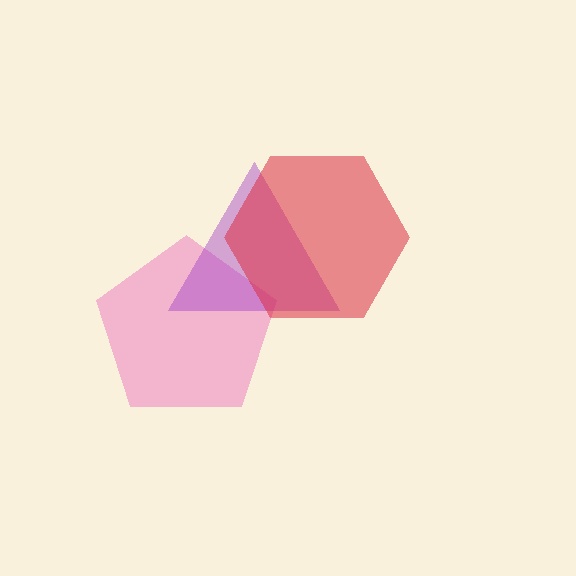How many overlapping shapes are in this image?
There are 3 overlapping shapes in the image.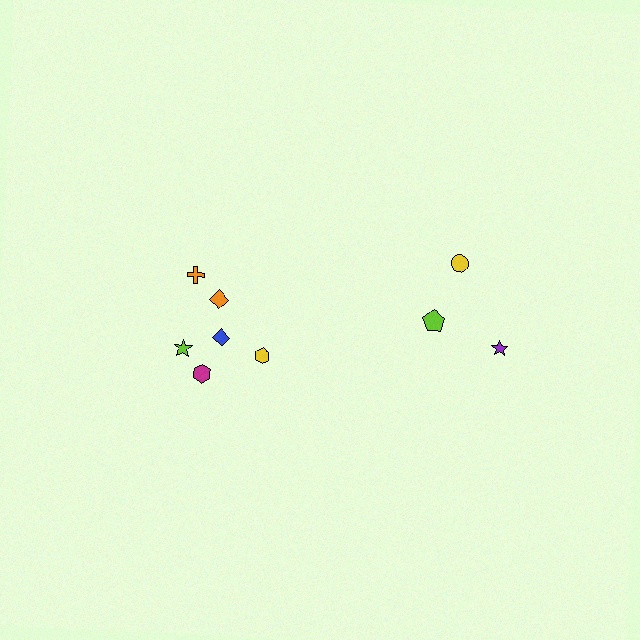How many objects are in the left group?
There are 6 objects.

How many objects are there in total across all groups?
There are 9 objects.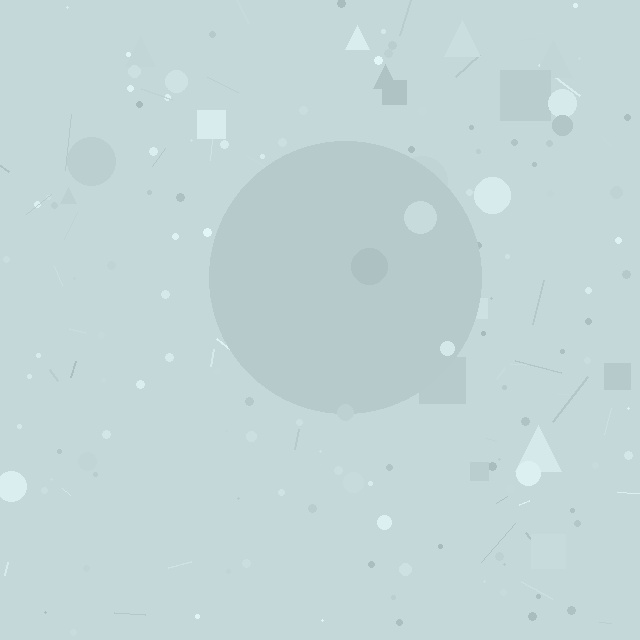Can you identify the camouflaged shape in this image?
The camouflaged shape is a circle.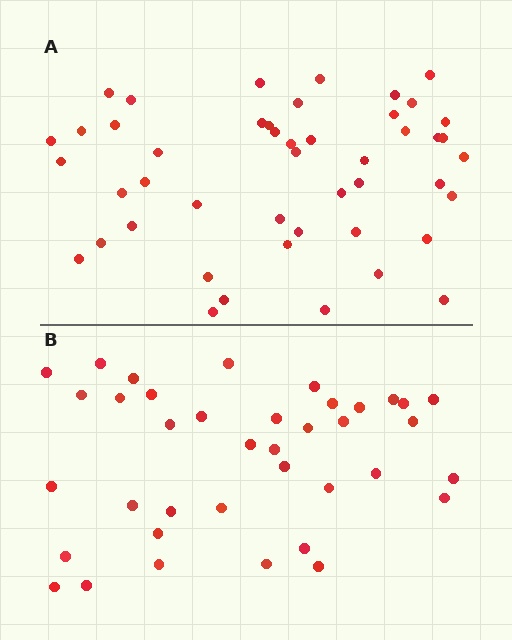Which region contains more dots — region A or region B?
Region A (the top region) has more dots.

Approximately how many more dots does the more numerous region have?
Region A has roughly 8 or so more dots than region B.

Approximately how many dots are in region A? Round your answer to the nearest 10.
About 50 dots. (The exact count is 47, which rounds to 50.)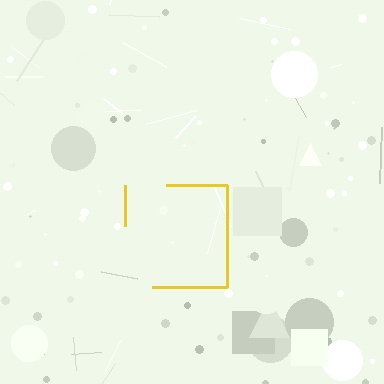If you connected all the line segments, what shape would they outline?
They would outline a square.